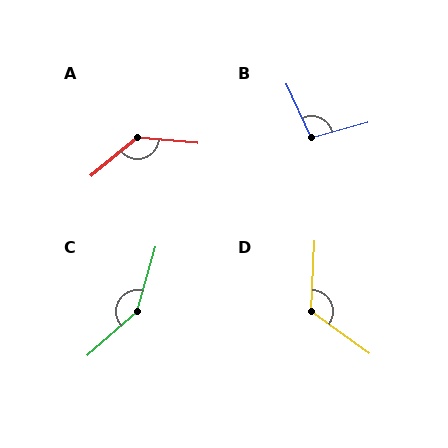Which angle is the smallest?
B, at approximately 99 degrees.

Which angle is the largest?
C, at approximately 147 degrees.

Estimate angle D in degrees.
Approximately 123 degrees.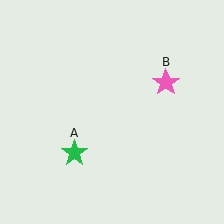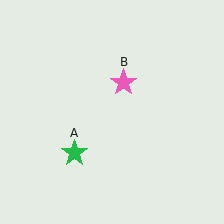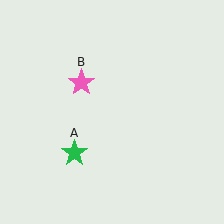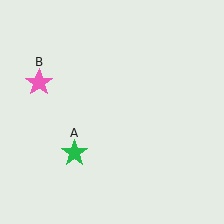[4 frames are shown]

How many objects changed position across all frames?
1 object changed position: pink star (object B).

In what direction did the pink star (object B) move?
The pink star (object B) moved left.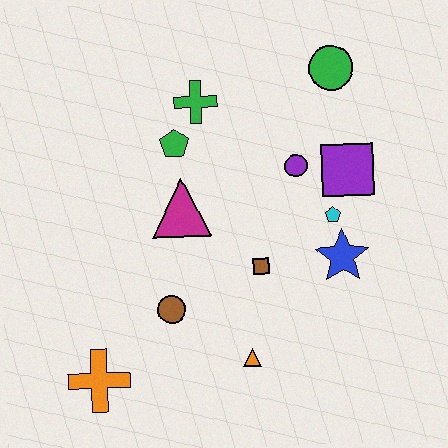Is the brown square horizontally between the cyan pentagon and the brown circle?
Yes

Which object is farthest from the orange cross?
The green circle is farthest from the orange cross.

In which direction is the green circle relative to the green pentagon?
The green circle is to the right of the green pentagon.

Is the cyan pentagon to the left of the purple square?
Yes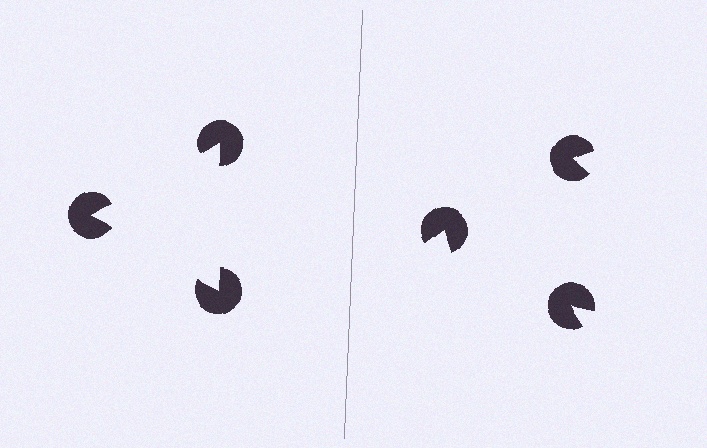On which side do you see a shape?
An illusory triangle appears on the left side. On the right side the wedge cuts are rotated, so no coherent shape forms.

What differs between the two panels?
The pac-man discs are positioned identically on both sides; only the wedge orientations differ. On the left they align to a triangle; on the right they are misaligned.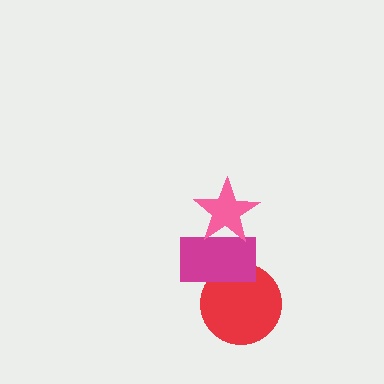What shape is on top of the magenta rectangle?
The pink star is on top of the magenta rectangle.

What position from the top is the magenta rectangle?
The magenta rectangle is 2nd from the top.